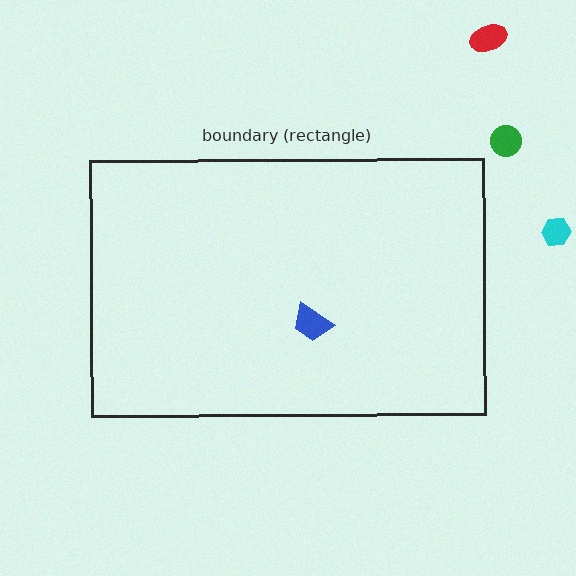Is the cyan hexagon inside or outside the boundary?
Outside.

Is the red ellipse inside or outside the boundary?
Outside.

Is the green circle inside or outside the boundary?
Outside.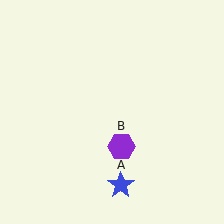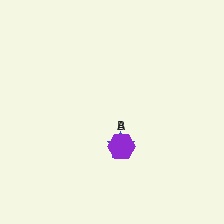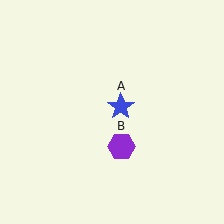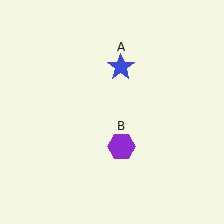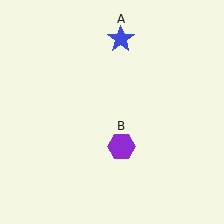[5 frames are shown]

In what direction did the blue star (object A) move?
The blue star (object A) moved up.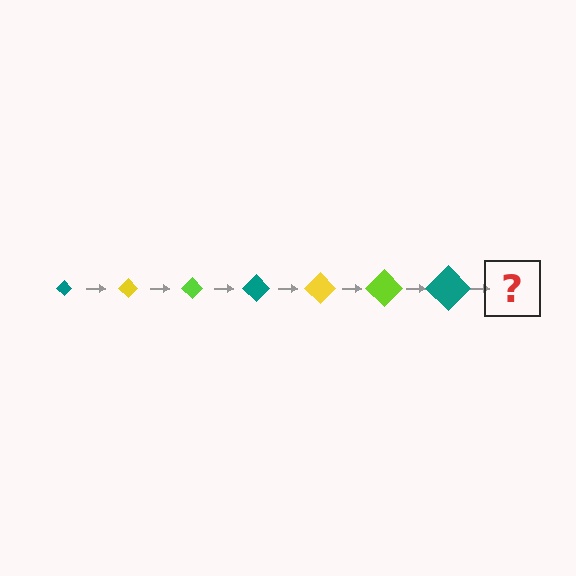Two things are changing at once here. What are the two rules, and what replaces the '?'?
The two rules are that the diamond grows larger each step and the color cycles through teal, yellow, and lime. The '?' should be a yellow diamond, larger than the previous one.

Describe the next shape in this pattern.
It should be a yellow diamond, larger than the previous one.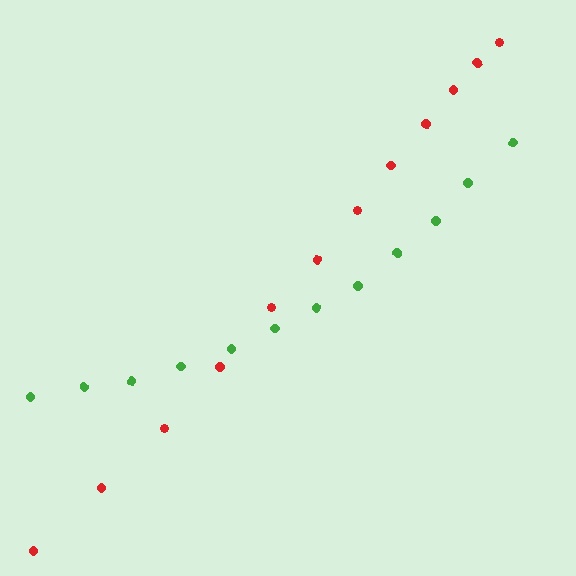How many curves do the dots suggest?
There are 2 distinct paths.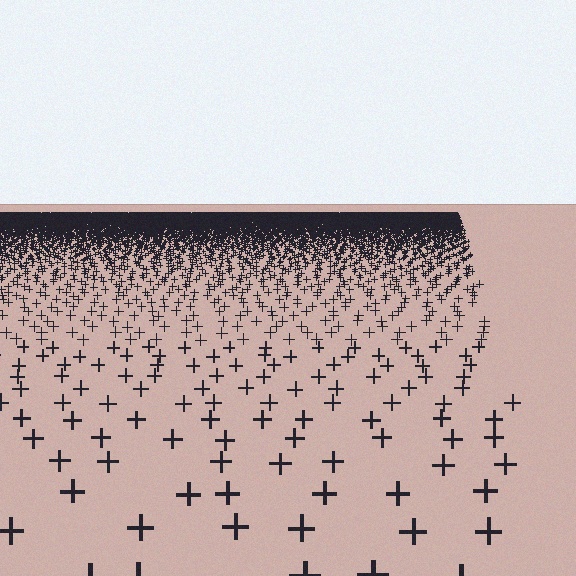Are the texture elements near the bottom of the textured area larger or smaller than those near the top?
Larger. Near the bottom, elements are closer to the viewer and appear at a bigger on-screen size.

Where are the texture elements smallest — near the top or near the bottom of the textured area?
Near the top.